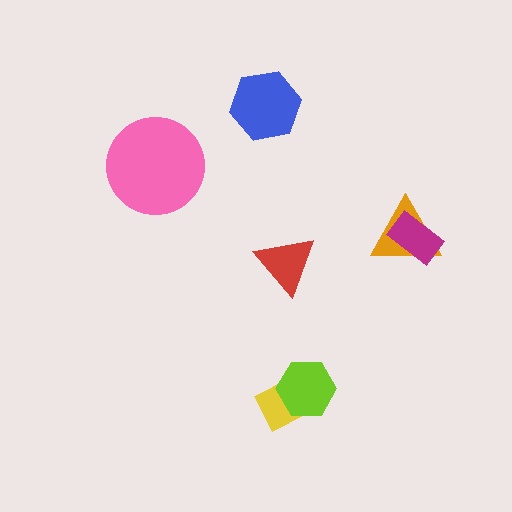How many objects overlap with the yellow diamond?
1 object overlaps with the yellow diamond.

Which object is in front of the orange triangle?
The magenta rectangle is in front of the orange triangle.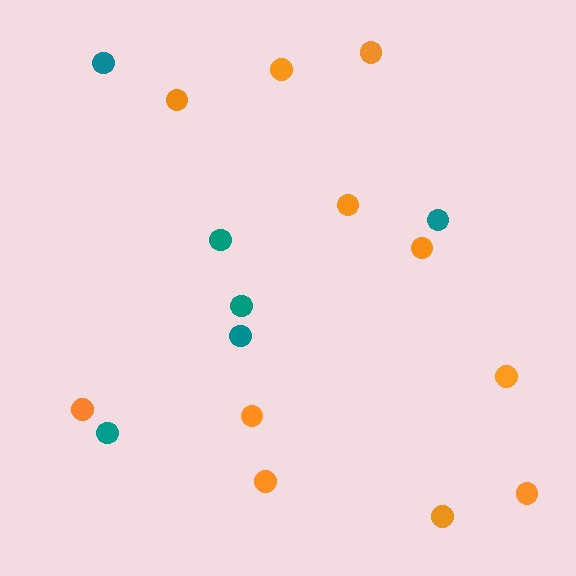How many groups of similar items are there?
There are 2 groups: one group of teal circles (6) and one group of orange circles (11).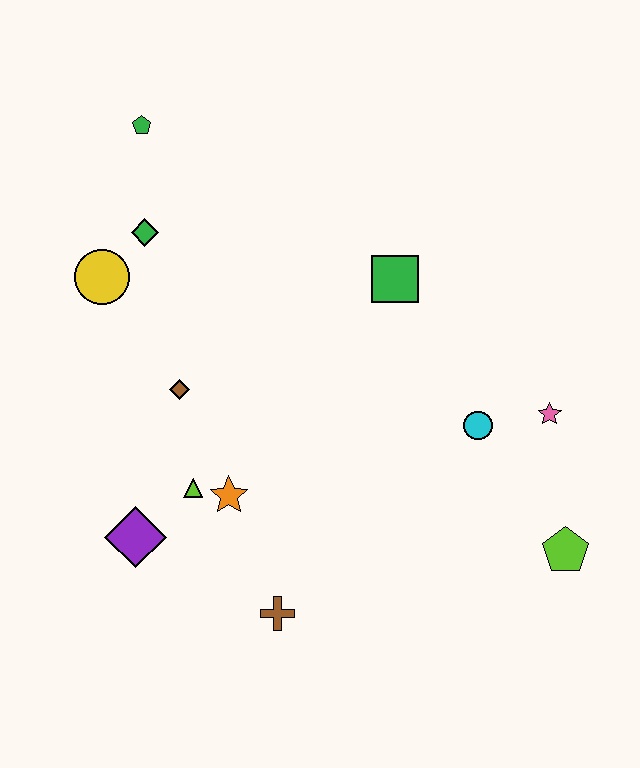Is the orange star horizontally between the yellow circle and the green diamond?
No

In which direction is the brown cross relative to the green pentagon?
The brown cross is below the green pentagon.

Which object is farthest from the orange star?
The green pentagon is farthest from the orange star.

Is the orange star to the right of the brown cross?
No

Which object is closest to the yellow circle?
The green diamond is closest to the yellow circle.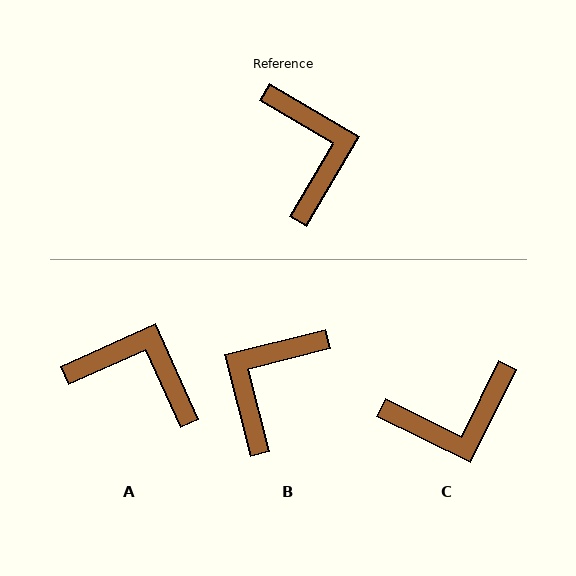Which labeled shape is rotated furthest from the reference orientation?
B, about 135 degrees away.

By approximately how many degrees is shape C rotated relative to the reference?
Approximately 86 degrees clockwise.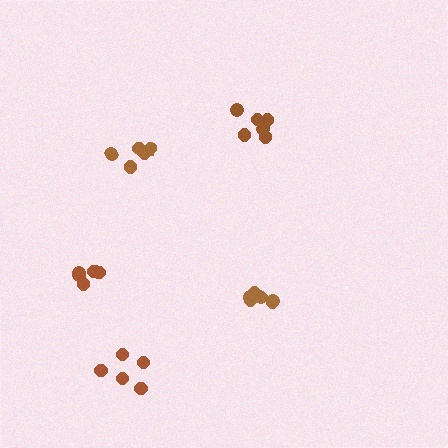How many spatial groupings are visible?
There are 5 spatial groupings.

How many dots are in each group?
Group 1: 5 dots, Group 2: 6 dots, Group 3: 6 dots, Group 4: 6 dots, Group 5: 5 dots (28 total).